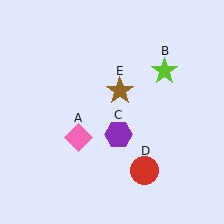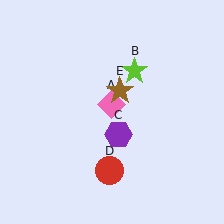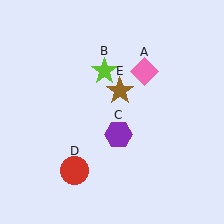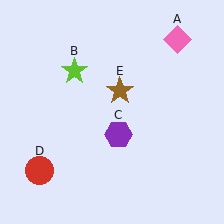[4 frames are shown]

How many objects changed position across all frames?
3 objects changed position: pink diamond (object A), lime star (object B), red circle (object D).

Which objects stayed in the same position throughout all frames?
Purple hexagon (object C) and brown star (object E) remained stationary.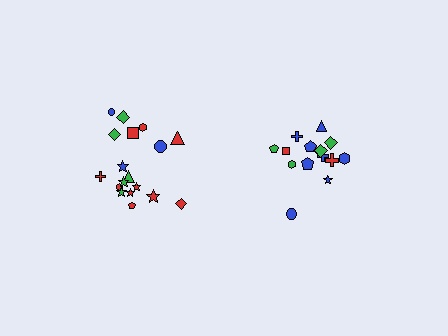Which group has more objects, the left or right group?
The left group.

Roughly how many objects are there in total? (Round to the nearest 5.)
Roughly 35 objects in total.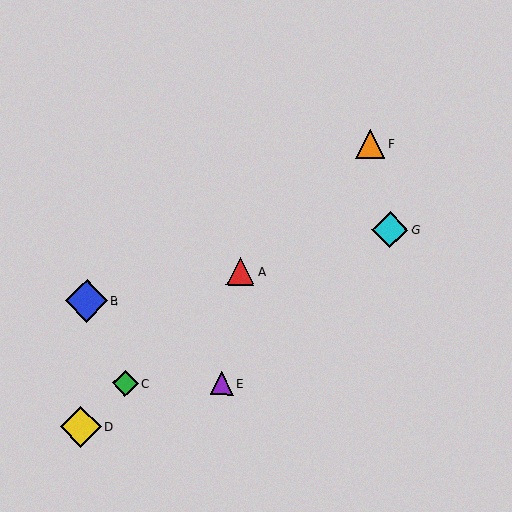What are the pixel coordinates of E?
Object E is at (221, 384).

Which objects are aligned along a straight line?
Objects A, C, D, F are aligned along a straight line.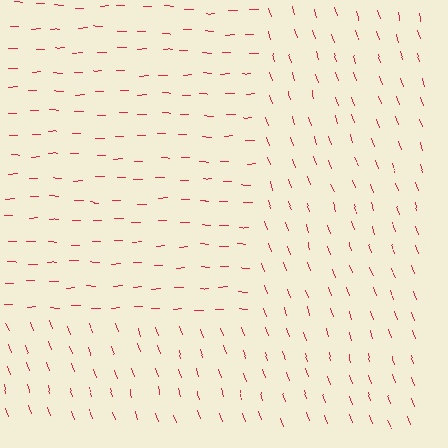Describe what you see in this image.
The image is filled with small red line segments. A rectangle region in the image has lines oriented differently from the surrounding lines, creating a visible texture boundary.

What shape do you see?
I see a rectangle.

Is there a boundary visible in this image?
Yes, there is a texture boundary formed by a change in line orientation.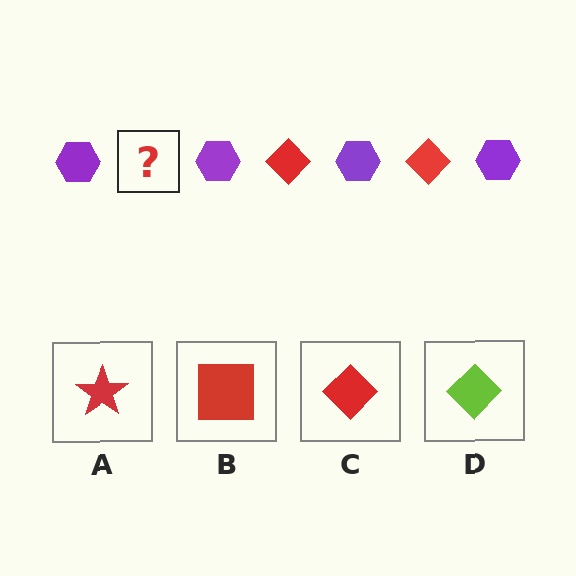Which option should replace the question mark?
Option C.